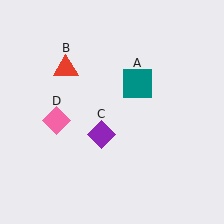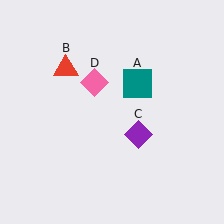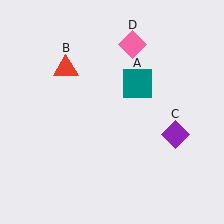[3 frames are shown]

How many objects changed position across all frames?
2 objects changed position: purple diamond (object C), pink diamond (object D).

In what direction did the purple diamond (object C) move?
The purple diamond (object C) moved right.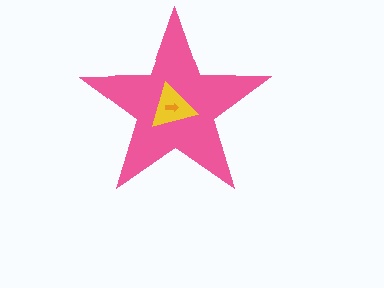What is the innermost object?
The orange arrow.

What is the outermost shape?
The pink star.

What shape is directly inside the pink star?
The yellow triangle.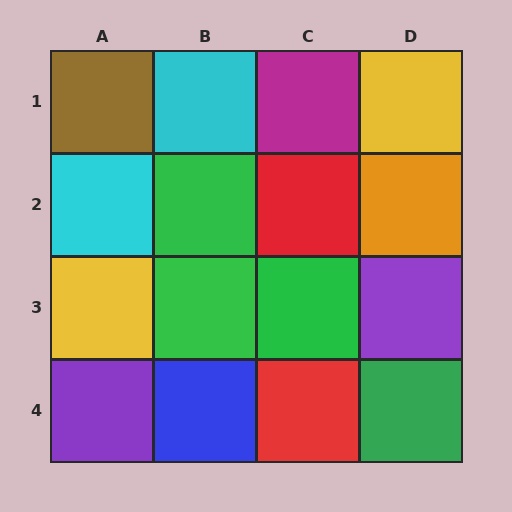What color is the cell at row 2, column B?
Green.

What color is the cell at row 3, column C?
Green.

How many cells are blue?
1 cell is blue.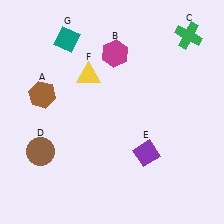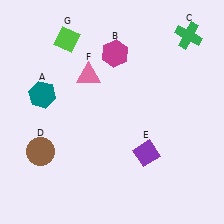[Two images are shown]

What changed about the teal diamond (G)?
In Image 1, G is teal. In Image 2, it changed to lime.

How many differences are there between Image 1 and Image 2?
There are 3 differences between the two images.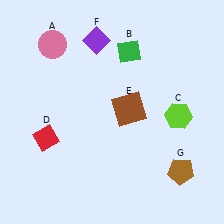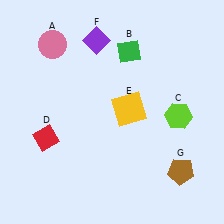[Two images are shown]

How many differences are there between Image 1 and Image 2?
There is 1 difference between the two images.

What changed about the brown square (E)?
In Image 1, E is brown. In Image 2, it changed to yellow.